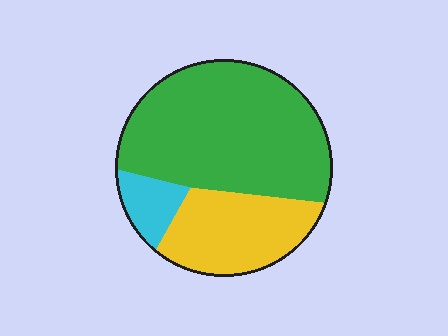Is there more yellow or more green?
Green.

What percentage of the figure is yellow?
Yellow covers about 30% of the figure.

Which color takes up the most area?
Green, at roughly 60%.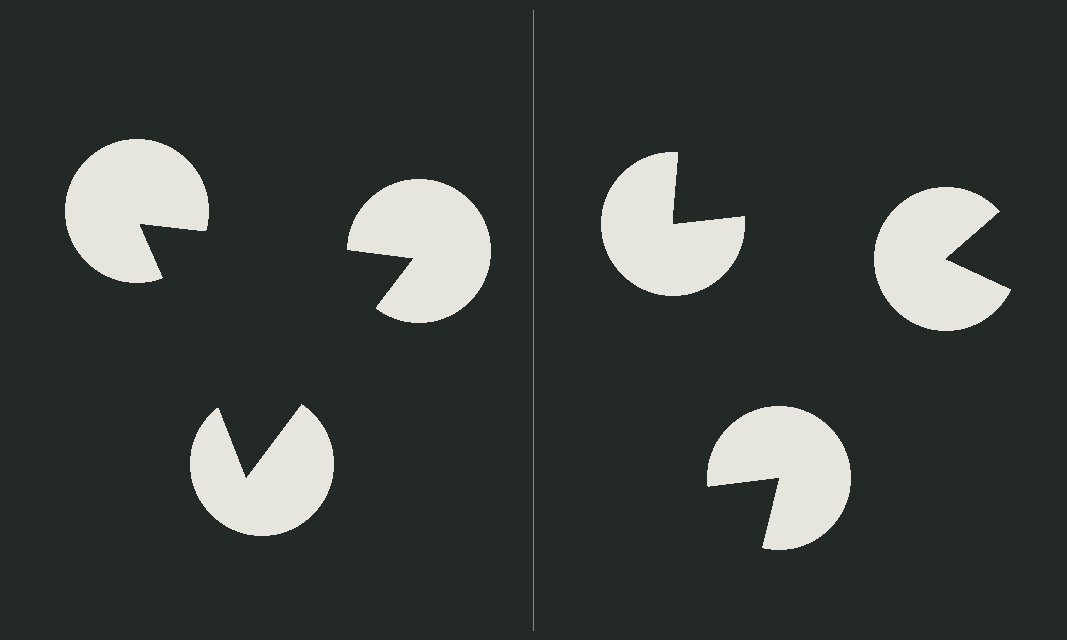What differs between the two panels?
The pac-man discs are positioned identically on both sides; only the wedge orientations differ. On the left they align to a triangle; on the right they are misaligned.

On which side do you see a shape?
An illusory triangle appears on the left side. On the right side the wedge cuts are rotated, so no coherent shape forms.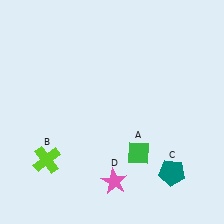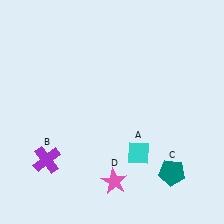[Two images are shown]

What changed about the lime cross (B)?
In Image 1, B is lime. In Image 2, it changed to purple.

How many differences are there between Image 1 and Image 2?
There are 2 differences between the two images.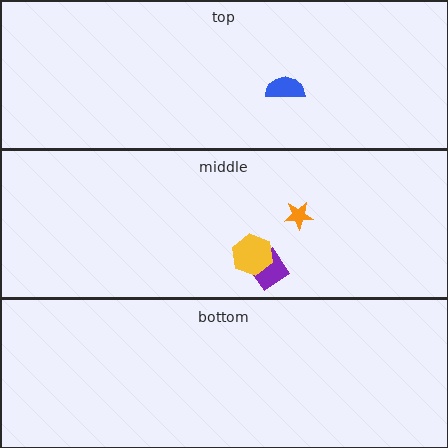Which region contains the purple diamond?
The middle region.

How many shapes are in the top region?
1.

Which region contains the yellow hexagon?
The middle region.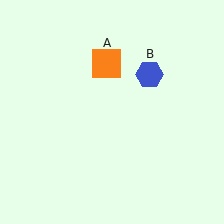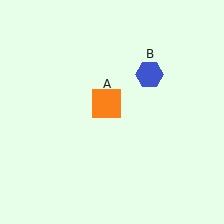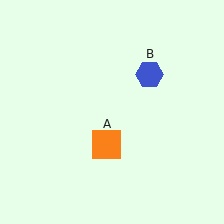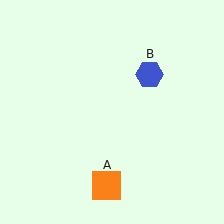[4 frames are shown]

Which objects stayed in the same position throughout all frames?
Blue hexagon (object B) remained stationary.